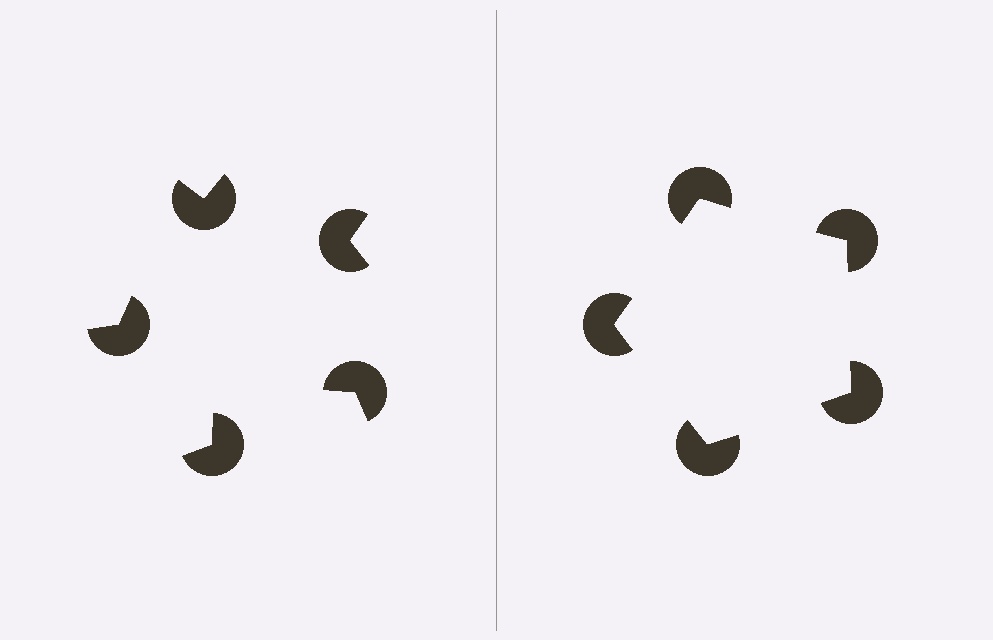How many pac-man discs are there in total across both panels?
10 — 5 on each side.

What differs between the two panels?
The pac-man discs are positioned identically on both sides; only the wedge orientations differ. On the right they align to a pentagon; on the left they are misaligned.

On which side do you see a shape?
An illusory pentagon appears on the right side. On the left side the wedge cuts are rotated, so no coherent shape forms.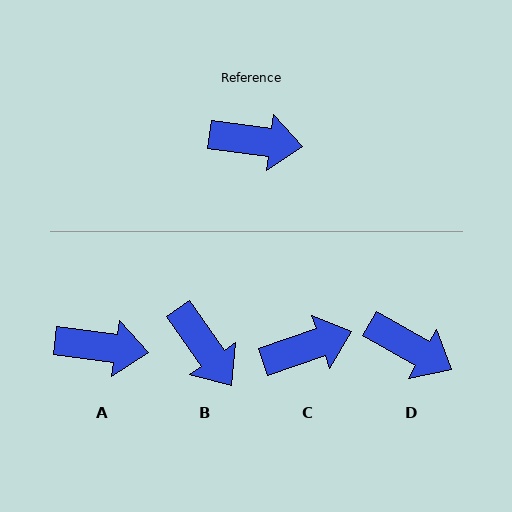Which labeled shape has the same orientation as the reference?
A.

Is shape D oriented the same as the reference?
No, it is off by about 22 degrees.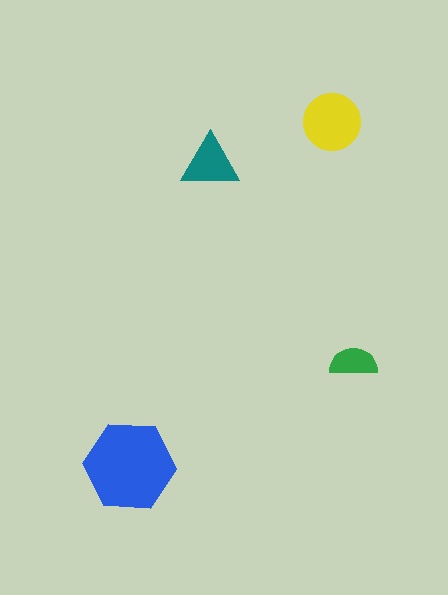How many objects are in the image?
There are 4 objects in the image.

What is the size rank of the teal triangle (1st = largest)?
3rd.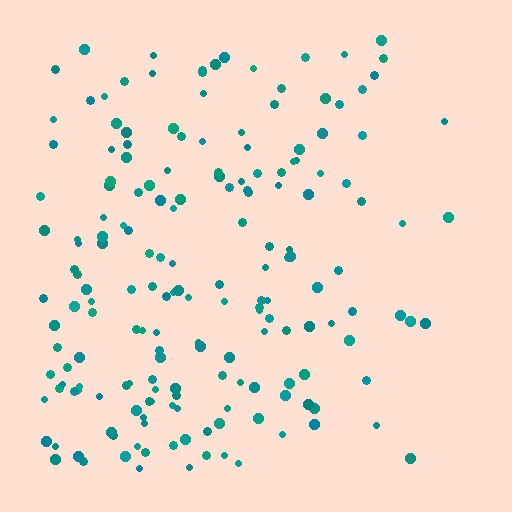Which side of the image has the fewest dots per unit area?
The right.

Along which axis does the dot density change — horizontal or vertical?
Horizontal.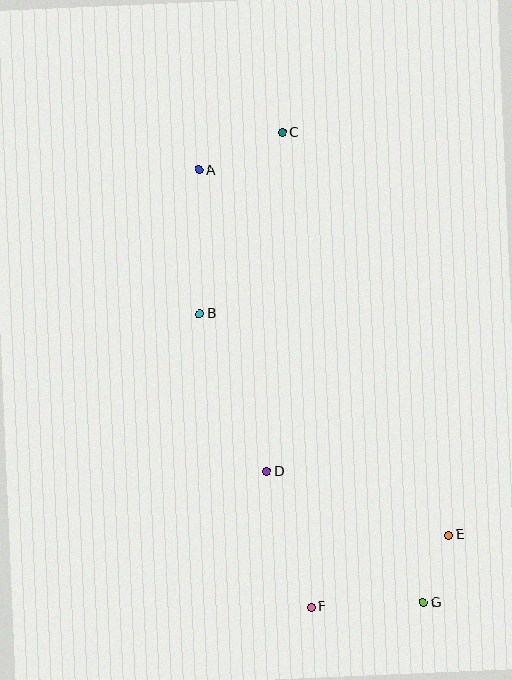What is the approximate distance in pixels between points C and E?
The distance between C and E is approximately 435 pixels.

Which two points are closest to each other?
Points E and G are closest to each other.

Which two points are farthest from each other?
Points C and G are farthest from each other.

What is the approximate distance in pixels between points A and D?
The distance between A and D is approximately 309 pixels.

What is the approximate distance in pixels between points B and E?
The distance between B and E is approximately 333 pixels.